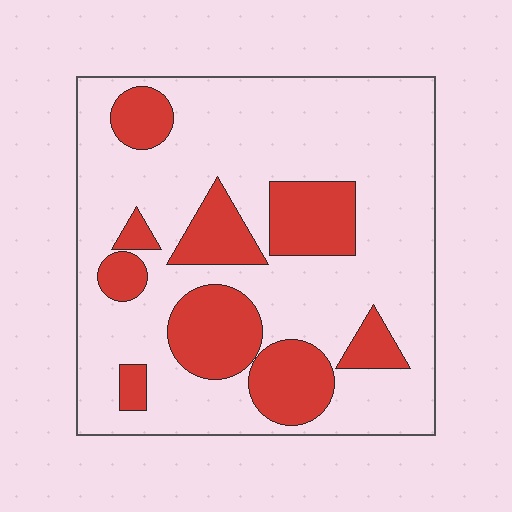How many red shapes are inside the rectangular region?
9.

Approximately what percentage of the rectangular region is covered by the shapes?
Approximately 25%.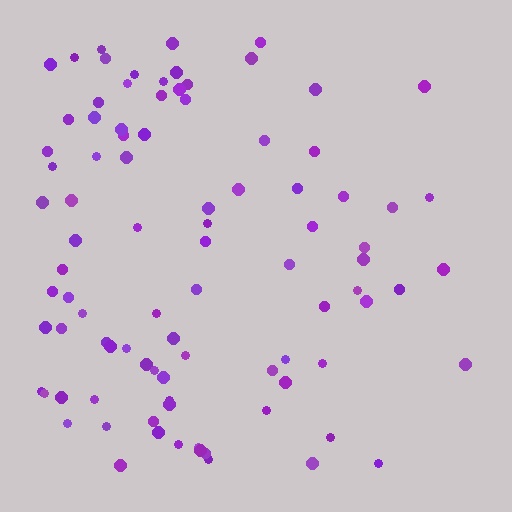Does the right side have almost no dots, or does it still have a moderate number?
Still a moderate number, just noticeably fewer than the left.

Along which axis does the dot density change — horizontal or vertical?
Horizontal.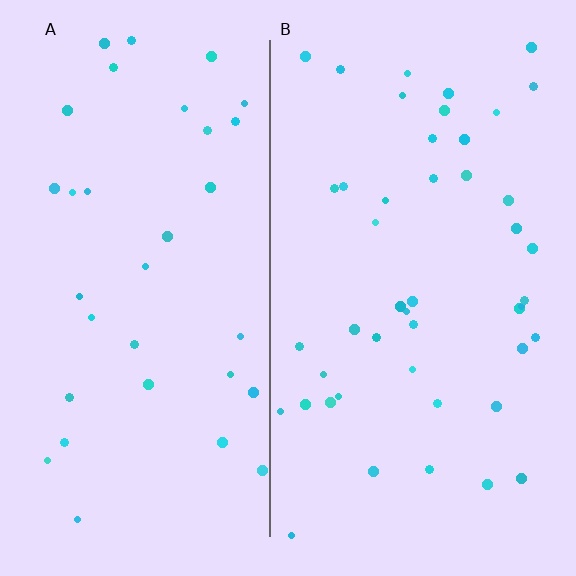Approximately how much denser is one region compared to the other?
Approximately 1.4× — region B over region A.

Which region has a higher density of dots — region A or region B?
B (the right).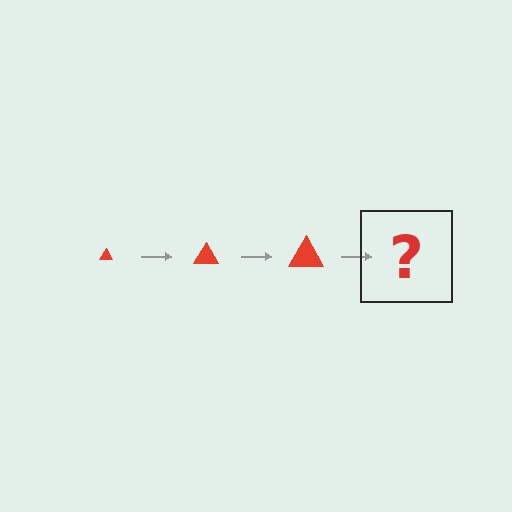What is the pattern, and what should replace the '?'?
The pattern is that the triangle gets progressively larger each step. The '?' should be a red triangle, larger than the previous one.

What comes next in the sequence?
The next element should be a red triangle, larger than the previous one.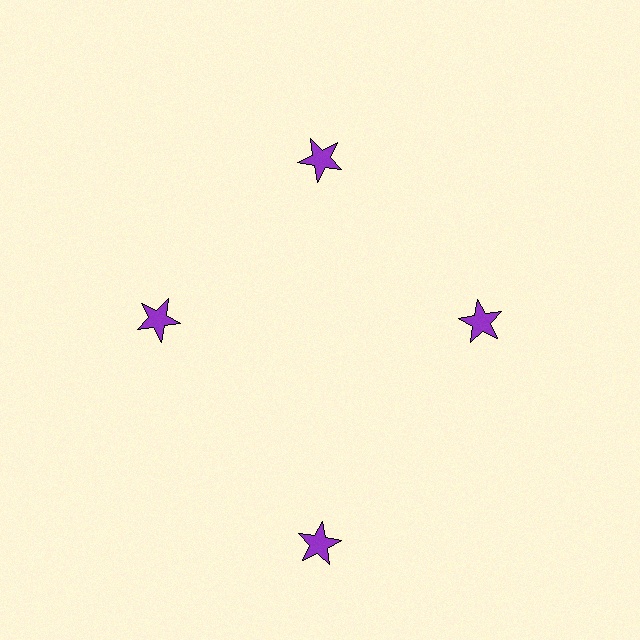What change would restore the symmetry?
The symmetry would be restored by moving it inward, back onto the ring so that all 4 stars sit at equal angles and equal distance from the center.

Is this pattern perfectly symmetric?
No. The 4 purple stars are arranged in a ring, but one element near the 6 o'clock position is pushed outward from the center, breaking the 4-fold rotational symmetry.